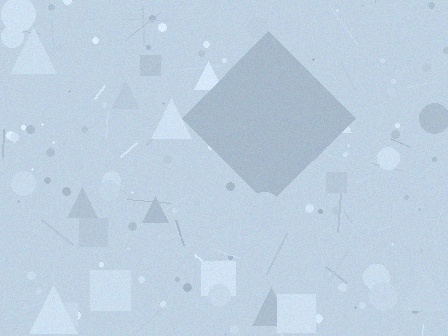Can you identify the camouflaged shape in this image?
The camouflaged shape is a diamond.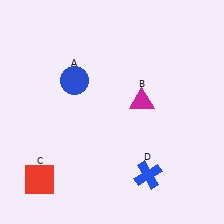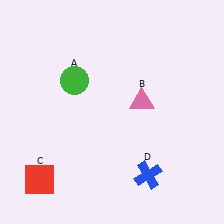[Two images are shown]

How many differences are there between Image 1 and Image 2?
There are 2 differences between the two images.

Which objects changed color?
A changed from blue to green. B changed from magenta to pink.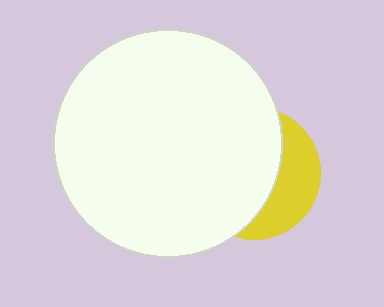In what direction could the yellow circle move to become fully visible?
The yellow circle could move right. That would shift it out from behind the white circle entirely.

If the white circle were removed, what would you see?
You would see the complete yellow circle.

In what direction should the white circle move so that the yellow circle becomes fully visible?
The white circle should move left. That is the shortest direction to clear the overlap and leave the yellow circle fully visible.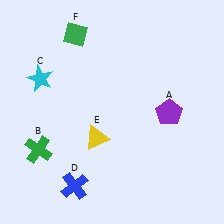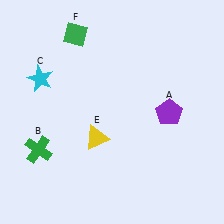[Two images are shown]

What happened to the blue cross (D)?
The blue cross (D) was removed in Image 2. It was in the bottom-left area of Image 1.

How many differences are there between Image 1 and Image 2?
There is 1 difference between the two images.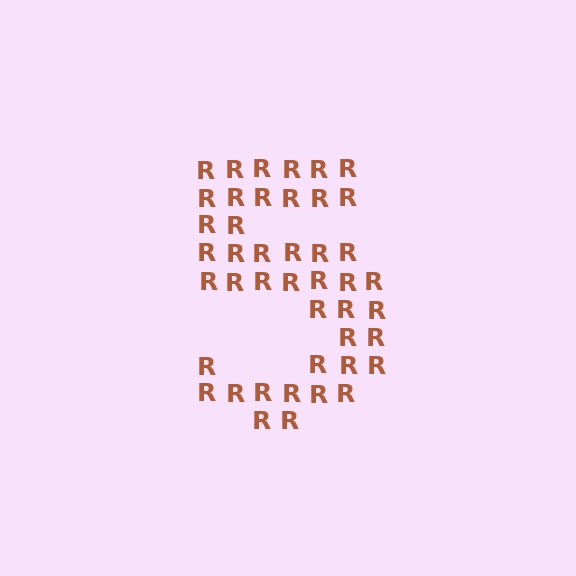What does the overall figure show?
The overall figure shows the digit 5.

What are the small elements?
The small elements are letter R's.